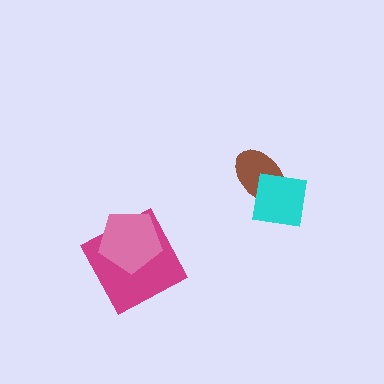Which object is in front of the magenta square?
The pink pentagon is in front of the magenta square.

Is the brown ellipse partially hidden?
Yes, it is partially covered by another shape.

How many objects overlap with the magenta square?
1 object overlaps with the magenta square.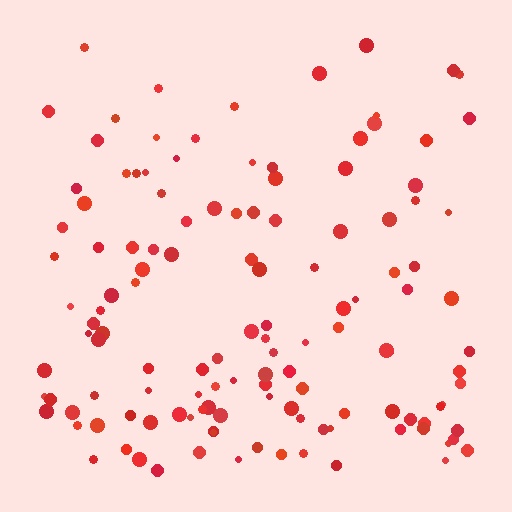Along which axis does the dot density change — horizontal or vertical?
Vertical.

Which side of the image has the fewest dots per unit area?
The top.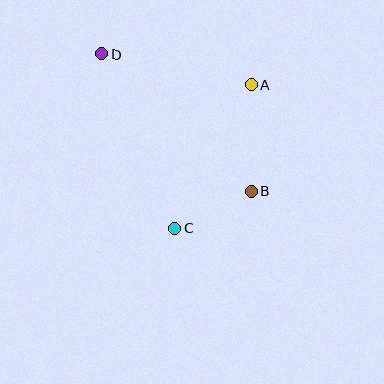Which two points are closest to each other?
Points B and C are closest to each other.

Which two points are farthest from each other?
Points B and D are farthest from each other.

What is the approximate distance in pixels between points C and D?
The distance between C and D is approximately 189 pixels.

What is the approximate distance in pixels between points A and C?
The distance between A and C is approximately 162 pixels.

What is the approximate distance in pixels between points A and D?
The distance between A and D is approximately 152 pixels.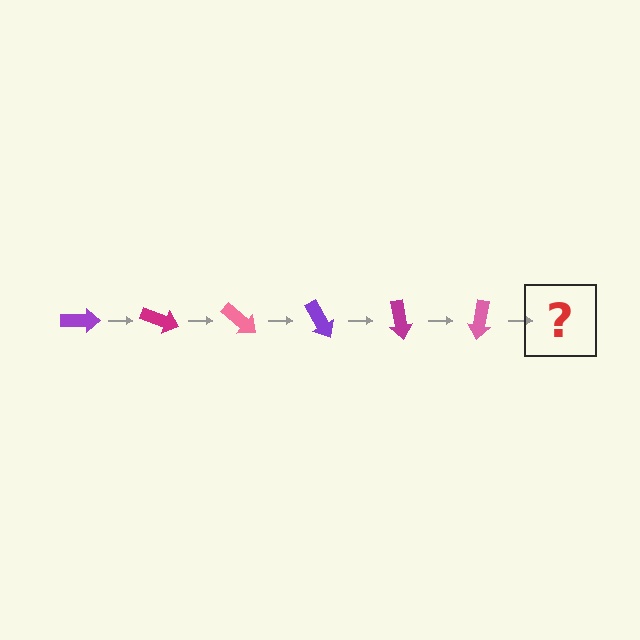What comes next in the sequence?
The next element should be a purple arrow, rotated 120 degrees from the start.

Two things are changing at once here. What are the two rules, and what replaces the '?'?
The two rules are that it rotates 20 degrees each step and the color cycles through purple, magenta, and pink. The '?' should be a purple arrow, rotated 120 degrees from the start.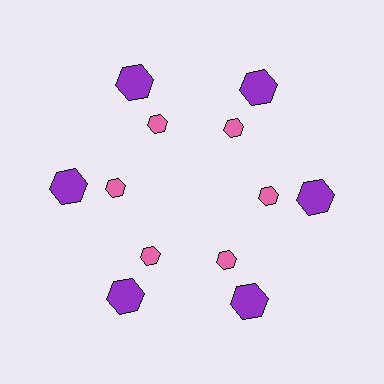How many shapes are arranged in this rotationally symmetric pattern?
There are 12 shapes, arranged in 6 groups of 2.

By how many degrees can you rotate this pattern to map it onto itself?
The pattern maps onto itself every 60 degrees of rotation.